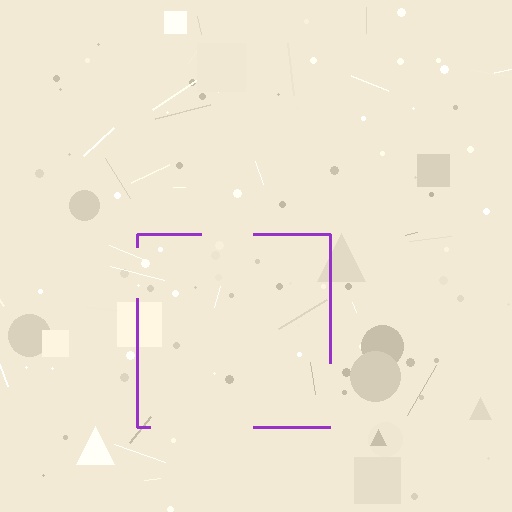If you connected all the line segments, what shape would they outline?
They would outline a square.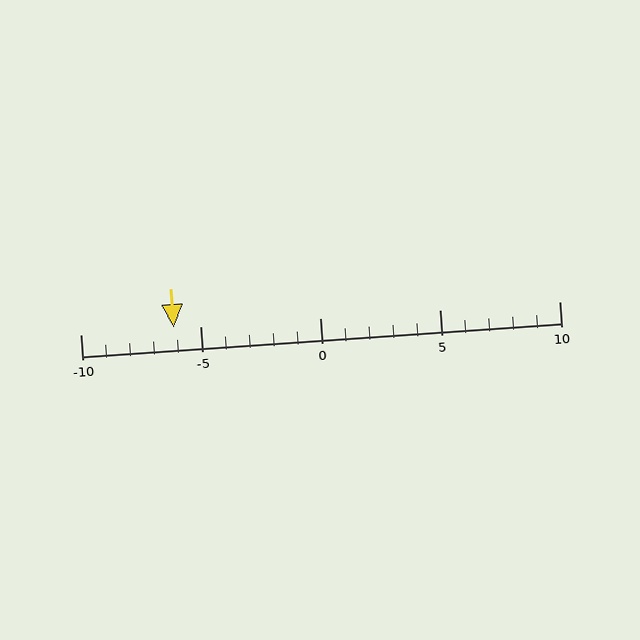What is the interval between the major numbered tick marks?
The major tick marks are spaced 5 units apart.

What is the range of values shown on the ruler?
The ruler shows values from -10 to 10.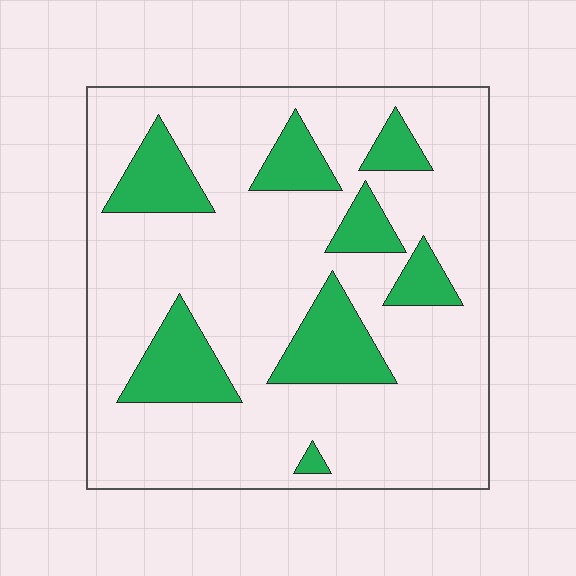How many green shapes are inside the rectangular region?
8.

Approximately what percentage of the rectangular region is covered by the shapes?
Approximately 20%.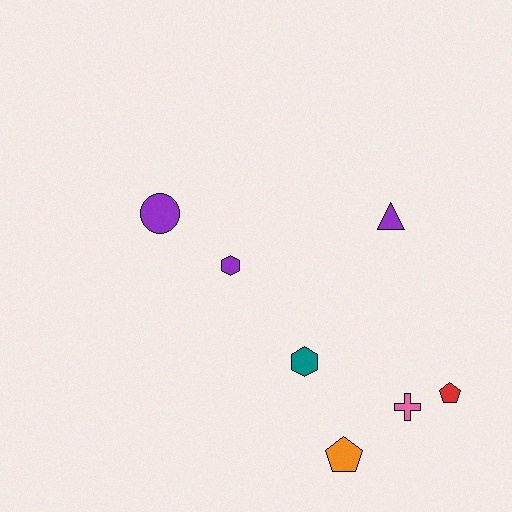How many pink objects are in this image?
There is 1 pink object.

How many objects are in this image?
There are 7 objects.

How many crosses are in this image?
There is 1 cross.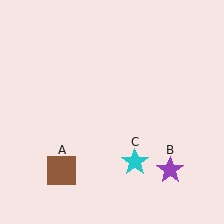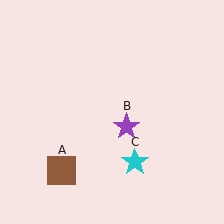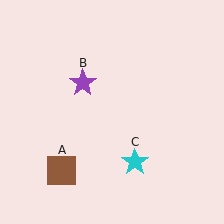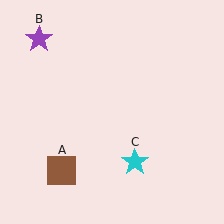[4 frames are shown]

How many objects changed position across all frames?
1 object changed position: purple star (object B).